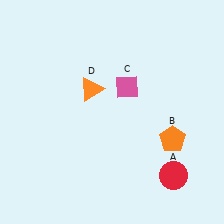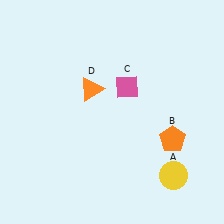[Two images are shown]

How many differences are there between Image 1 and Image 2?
There is 1 difference between the two images.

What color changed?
The circle (A) changed from red in Image 1 to yellow in Image 2.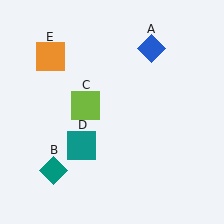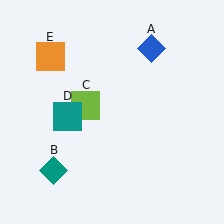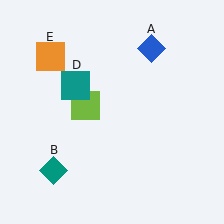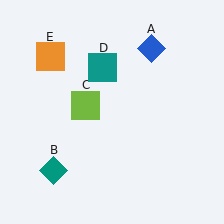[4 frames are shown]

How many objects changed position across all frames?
1 object changed position: teal square (object D).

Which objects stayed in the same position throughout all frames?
Blue diamond (object A) and teal diamond (object B) and lime square (object C) and orange square (object E) remained stationary.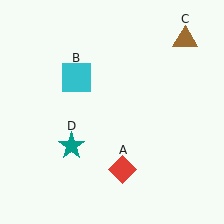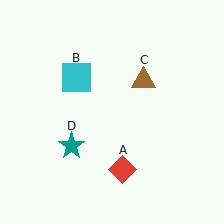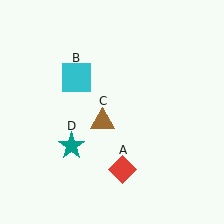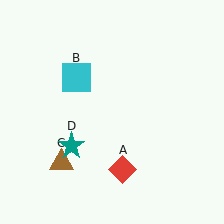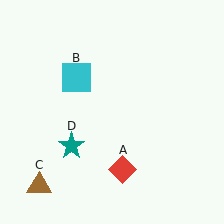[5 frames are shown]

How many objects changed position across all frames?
1 object changed position: brown triangle (object C).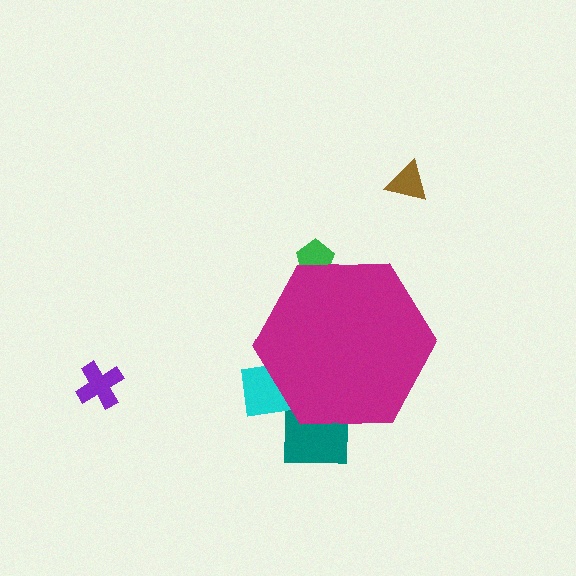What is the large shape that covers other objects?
A magenta hexagon.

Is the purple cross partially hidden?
No, the purple cross is fully visible.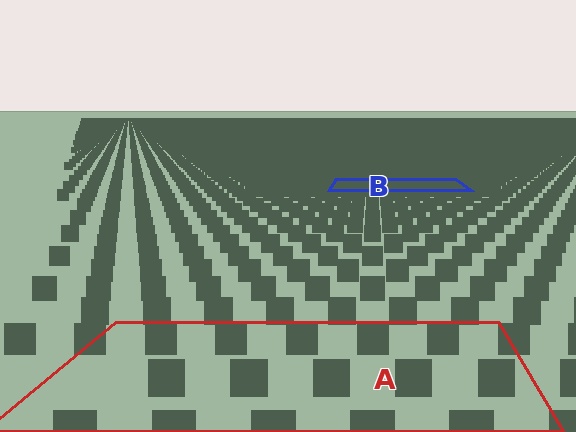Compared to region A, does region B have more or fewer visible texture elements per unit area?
Region B has more texture elements per unit area — they are packed more densely because it is farther away.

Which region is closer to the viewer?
Region A is closer. The texture elements there are larger and more spread out.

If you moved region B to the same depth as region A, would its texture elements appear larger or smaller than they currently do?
They would appear larger. At a closer depth, the same texture elements are projected at a bigger on-screen size.